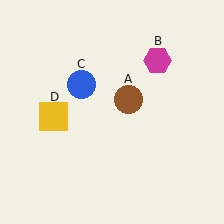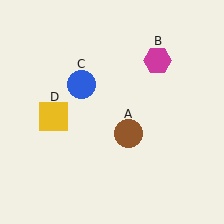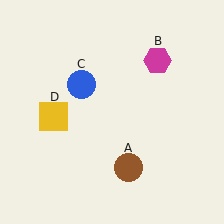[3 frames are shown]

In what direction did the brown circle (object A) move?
The brown circle (object A) moved down.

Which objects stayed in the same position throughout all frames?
Magenta hexagon (object B) and blue circle (object C) and yellow square (object D) remained stationary.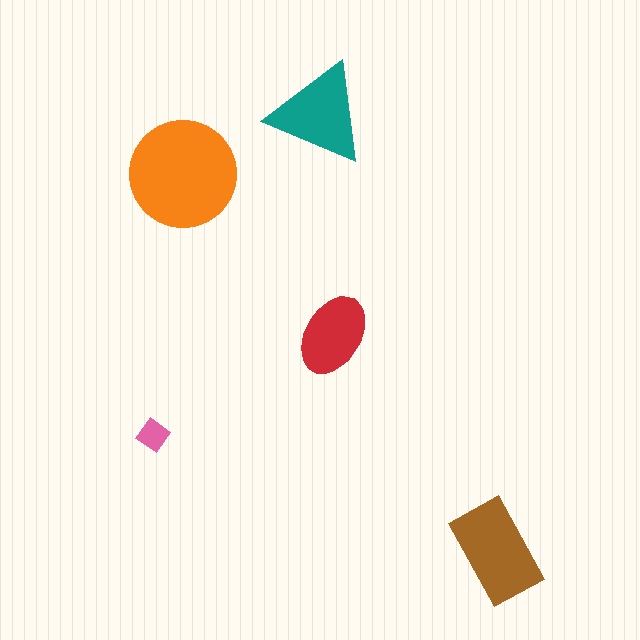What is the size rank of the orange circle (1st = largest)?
1st.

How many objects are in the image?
There are 5 objects in the image.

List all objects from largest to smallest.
The orange circle, the brown rectangle, the teal triangle, the red ellipse, the pink diamond.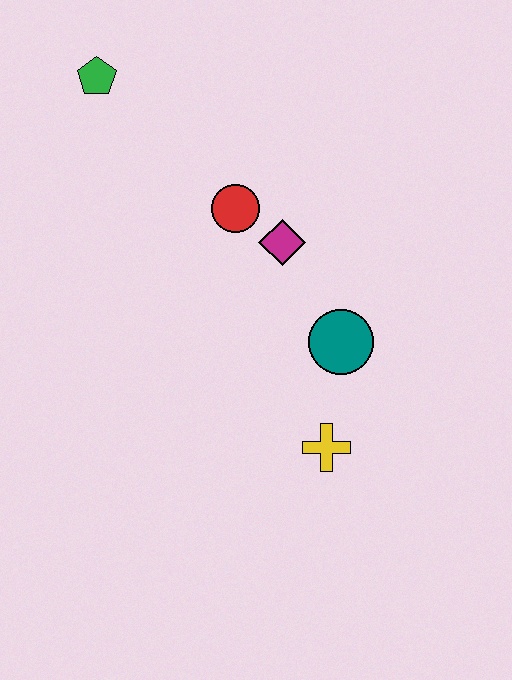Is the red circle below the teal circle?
No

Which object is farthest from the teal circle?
The green pentagon is farthest from the teal circle.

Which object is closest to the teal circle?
The yellow cross is closest to the teal circle.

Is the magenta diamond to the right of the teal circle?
No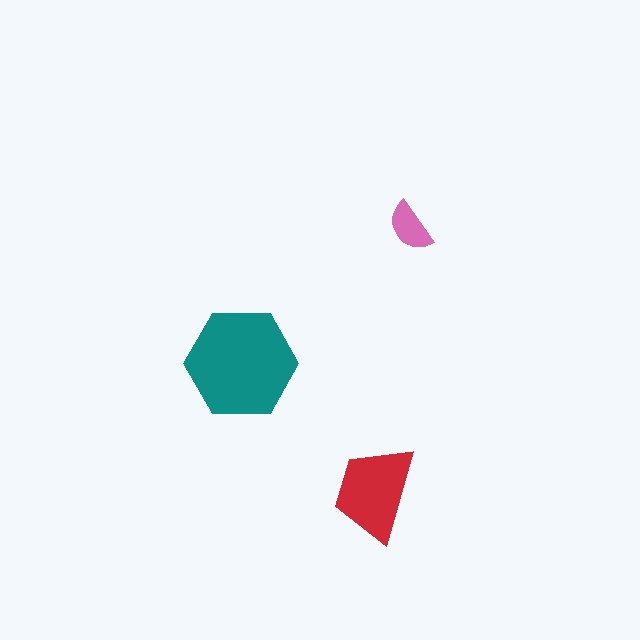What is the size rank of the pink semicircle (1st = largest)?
3rd.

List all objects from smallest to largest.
The pink semicircle, the red trapezoid, the teal hexagon.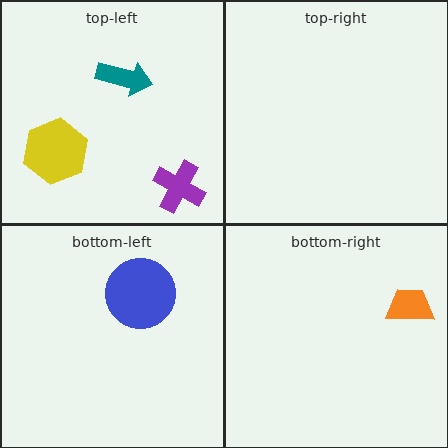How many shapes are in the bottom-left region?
1.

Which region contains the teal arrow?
The top-left region.